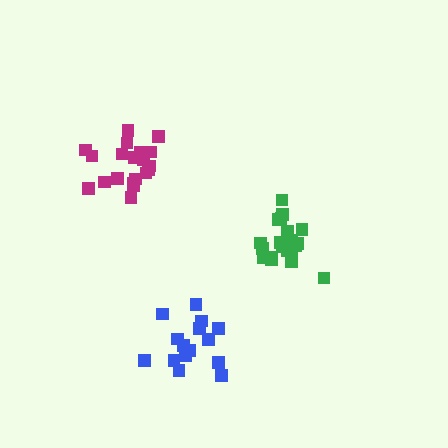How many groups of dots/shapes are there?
There are 3 groups.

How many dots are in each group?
Group 1: 15 dots, Group 2: 20 dots, Group 3: 20 dots (55 total).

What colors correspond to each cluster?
The clusters are colored: blue, green, magenta.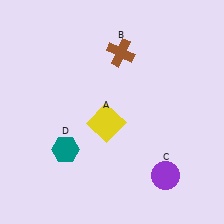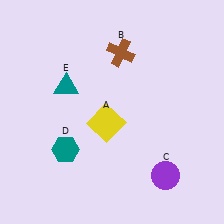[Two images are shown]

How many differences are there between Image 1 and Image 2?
There is 1 difference between the two images.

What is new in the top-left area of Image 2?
A teal triangle (E) was added in the top-left area of Image 2.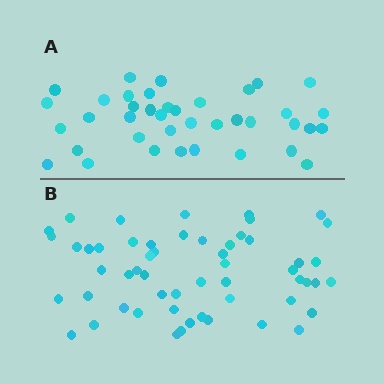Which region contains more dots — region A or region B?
Region B (the bottom region) has more dots.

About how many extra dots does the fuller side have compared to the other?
Region B has approximately 15 more dots than region A.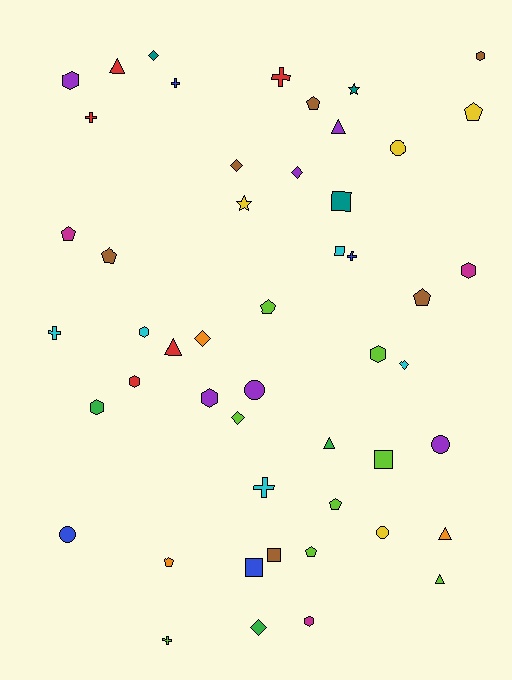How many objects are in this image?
There are 50 objects.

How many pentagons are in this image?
There are 9 pentagons.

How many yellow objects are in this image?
There are 4 yellow objects.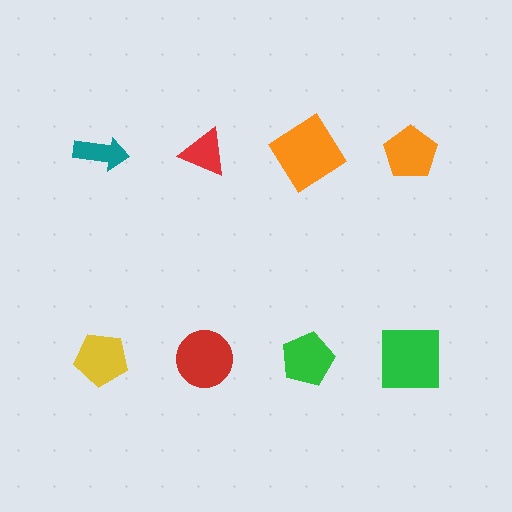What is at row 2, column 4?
A green square.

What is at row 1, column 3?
An orange diamond.